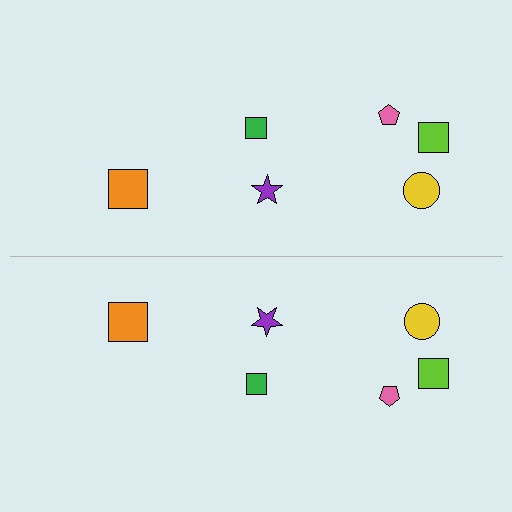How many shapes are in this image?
There are 12 shapes in this image.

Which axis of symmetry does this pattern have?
The pattern has a horizontal axis of symmetry running through the center of the image.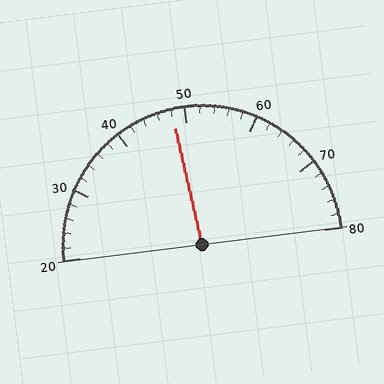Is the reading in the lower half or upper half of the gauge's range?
The reading is in the lower half of the range (20 to 80).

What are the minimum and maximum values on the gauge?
The gauge ranges from 20 to 80.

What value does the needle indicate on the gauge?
The needle indicates approximately 48.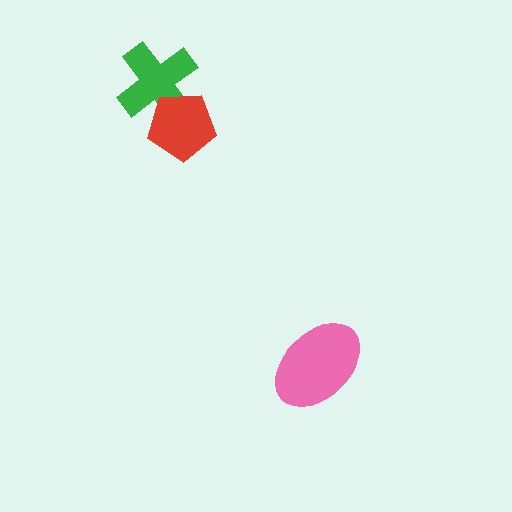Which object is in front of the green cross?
The red pentagon is in front of the green cross.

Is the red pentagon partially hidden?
No, no other shape covers it.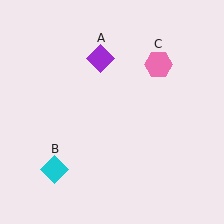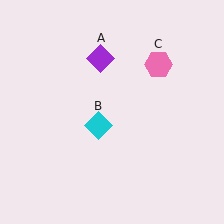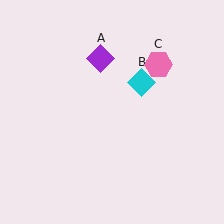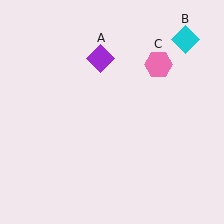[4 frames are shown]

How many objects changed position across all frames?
1 object changed position: cyan diamond (object B).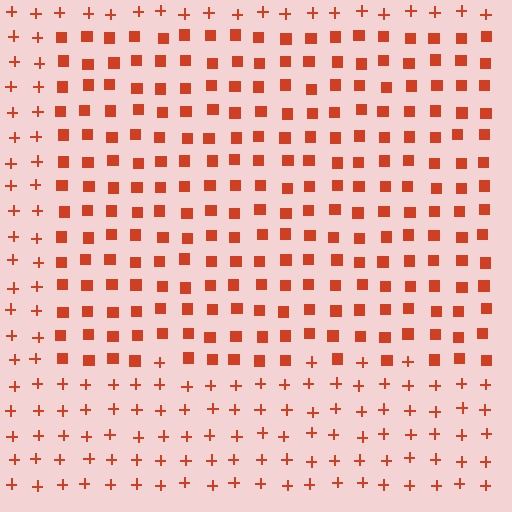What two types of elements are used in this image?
The image uses squares inside the rectangle region and plus signs outside it.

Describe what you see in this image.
The image is filled with small red elements arranged in a uniform grid. A rectangle-shaped region contains squares, while the surrounding area contains plus signs. The boundary is defined purely by the change in element shape.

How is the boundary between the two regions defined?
The boundary is defined by a change in element shape: squares inside vs. plus signs outside. All elements share the same color and spacing.